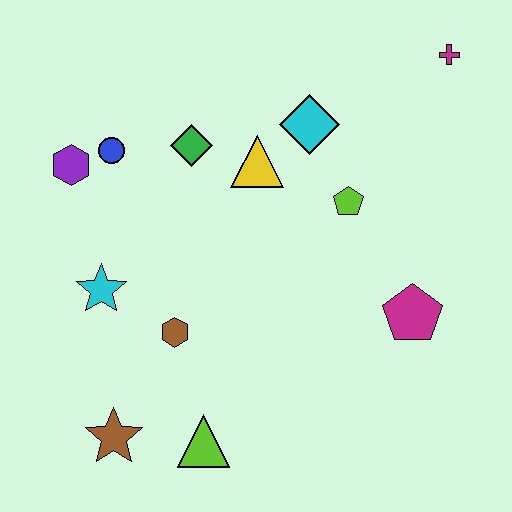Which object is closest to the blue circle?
The purple hexagon is closest to the blue circle.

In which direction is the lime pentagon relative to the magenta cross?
The lime pentagon is below the magenta cross.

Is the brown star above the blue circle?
No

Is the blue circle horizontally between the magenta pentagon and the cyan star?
Yes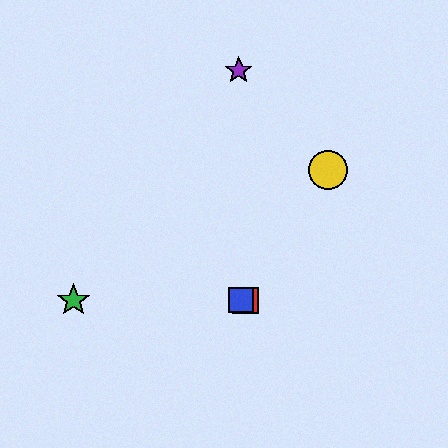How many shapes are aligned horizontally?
3 shapes (the red square, the blue square, the green star) are aligned horizontally.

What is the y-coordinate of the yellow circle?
The yellow circle is at y≈170.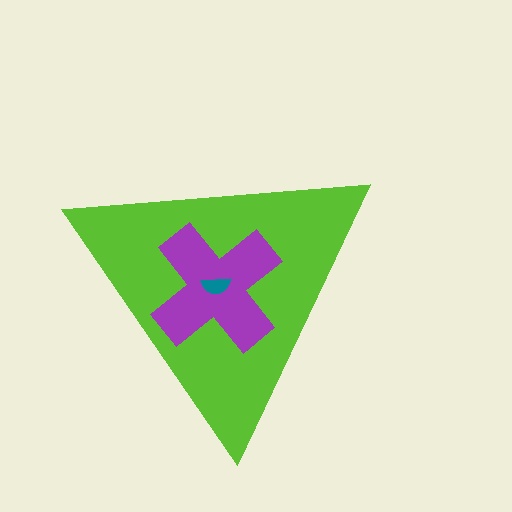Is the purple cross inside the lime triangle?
Yes.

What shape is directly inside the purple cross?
The teal semicircle.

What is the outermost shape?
The lime triangle.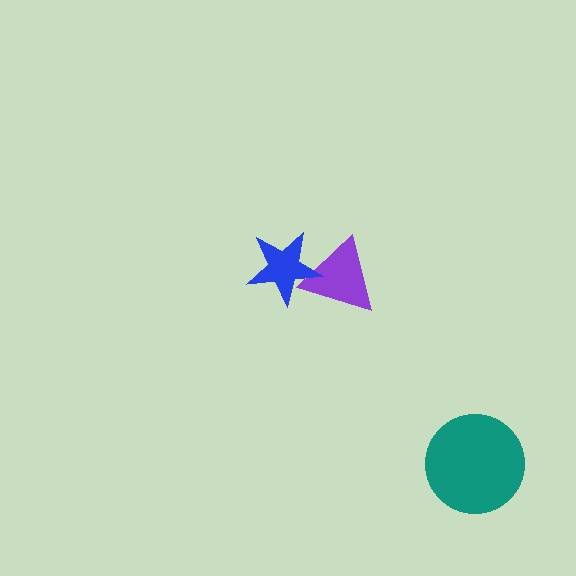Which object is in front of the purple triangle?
The blue star is in front of the purple triangle.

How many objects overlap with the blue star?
1 object overlaps with the blue star.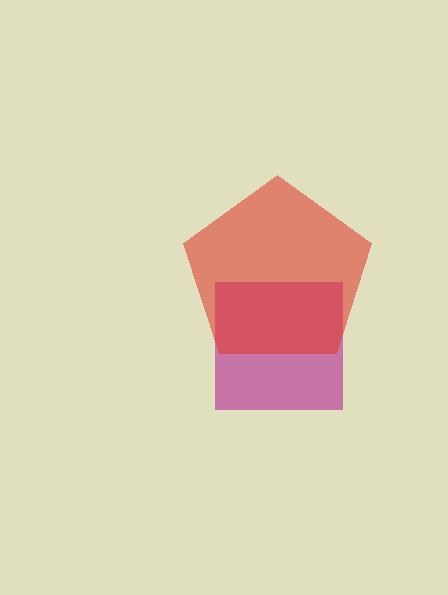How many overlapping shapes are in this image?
There are 2 overlapping shapes in the image.